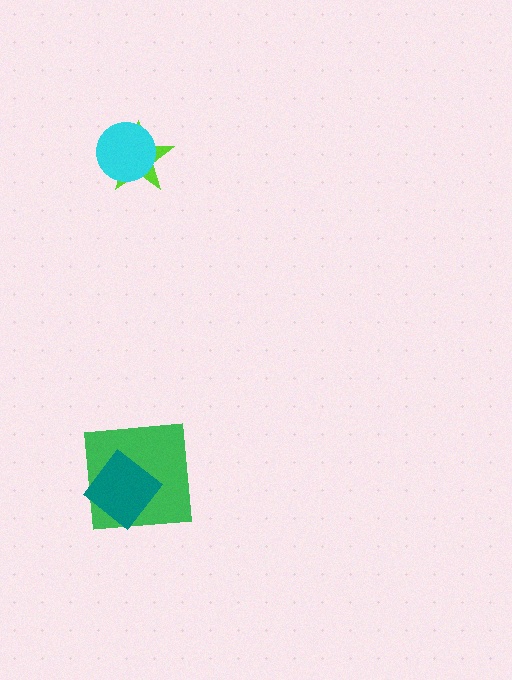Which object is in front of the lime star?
The cyan circle is in front of the lime star.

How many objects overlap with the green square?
1 object overlaps with the green square.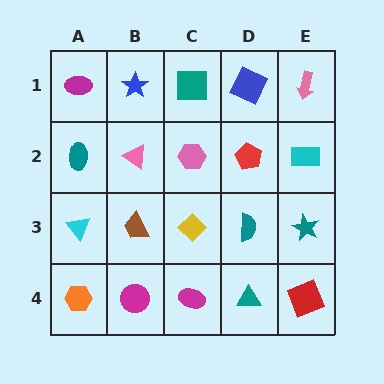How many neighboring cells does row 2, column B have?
4.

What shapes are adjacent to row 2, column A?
A magenta ellipse (row 1, column A), a cyan triangle (row 3, column A), a pink triangle (row 2, column B).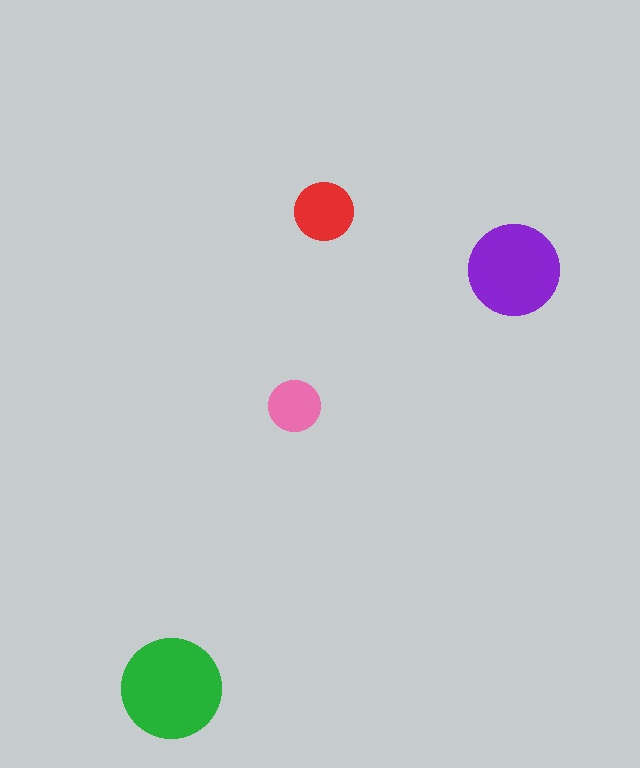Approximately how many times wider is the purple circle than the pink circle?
About 2 times wider.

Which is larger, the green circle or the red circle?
The green one.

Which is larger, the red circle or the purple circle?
The purple one.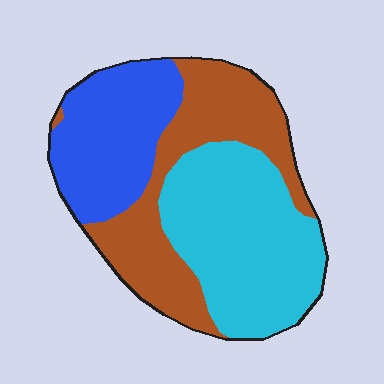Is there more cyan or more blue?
Cyan.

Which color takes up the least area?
Blue, at roughly 25%.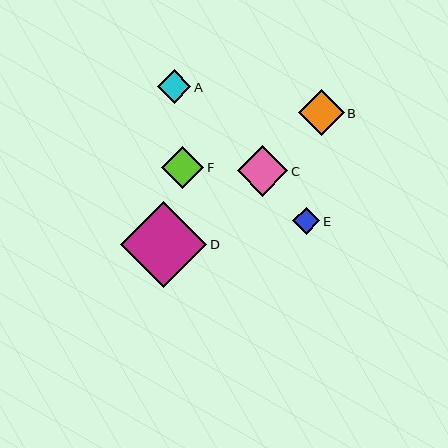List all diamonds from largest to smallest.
From largest to smallest: D, C, B, F, A, E.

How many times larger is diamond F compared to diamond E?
Diamond F is approximately 1.5 times the size of diamond E.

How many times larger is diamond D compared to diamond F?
Diamond D is approximately 2.1 times the size of diamond F.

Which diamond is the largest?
Diamond D is the largest with a size of approximately 86 pixels.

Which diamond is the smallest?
Diamond E is the smallest with a size of approximately 27 pixels.